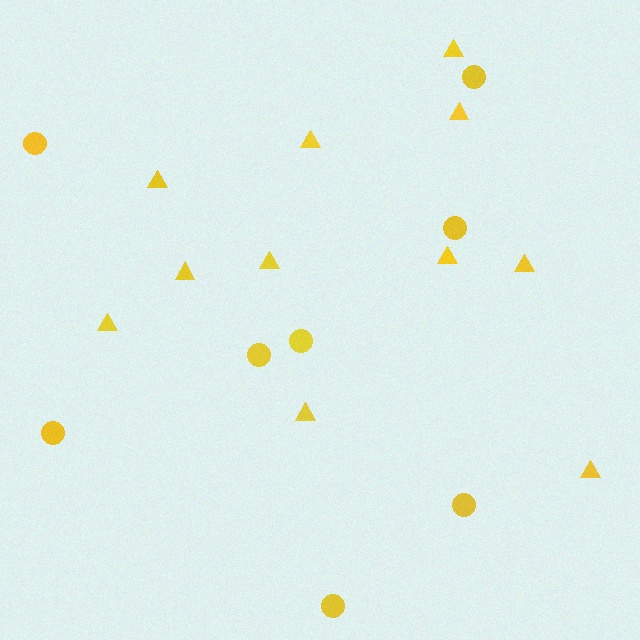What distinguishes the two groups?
There are 2 groups: one group of triangles (11) and one group of circles (8).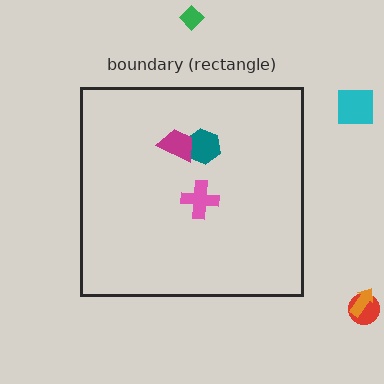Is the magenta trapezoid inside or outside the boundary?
Inside.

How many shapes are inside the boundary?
3 inside, 4 outside.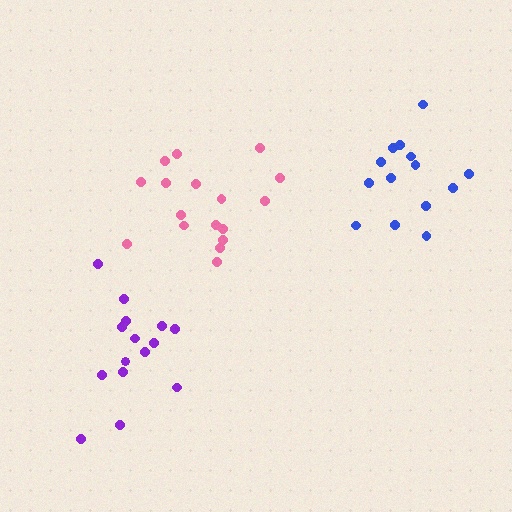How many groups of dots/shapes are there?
There are 3 groups.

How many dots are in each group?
Group 1: 17 dots, Group 2: 15 dots, Group 3: 14 dots (46 total).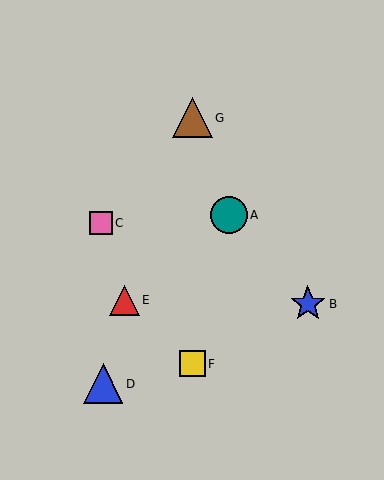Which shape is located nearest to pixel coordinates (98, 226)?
The pink square (labeled C) at (101, 223) is nearest to that location.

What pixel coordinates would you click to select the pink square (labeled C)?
Click at (101, 223) to select the pink square C.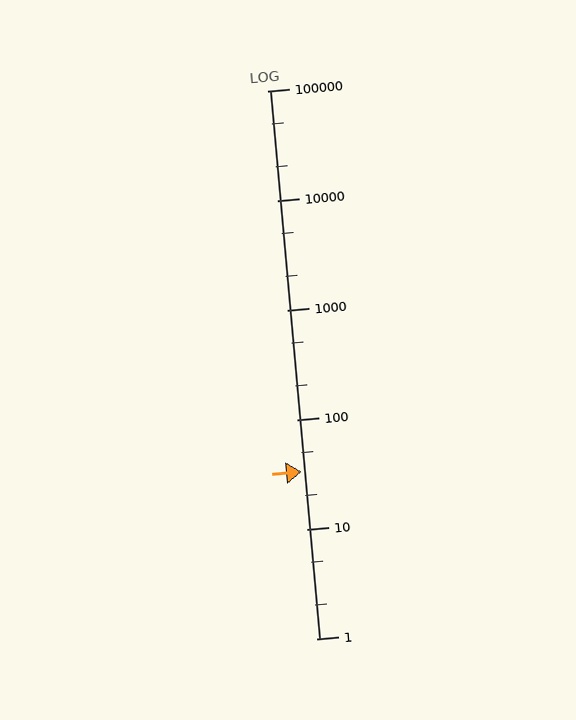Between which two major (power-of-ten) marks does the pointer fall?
The pointer is between 10 and 100.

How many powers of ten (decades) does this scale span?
The scale spans 5 decades, from 1 to 100000.